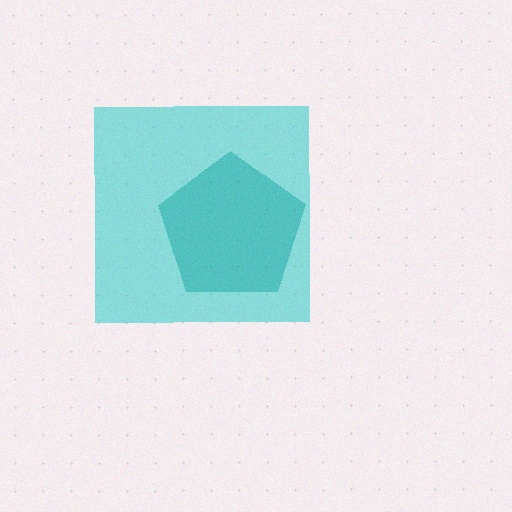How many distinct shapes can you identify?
There are 2 distinct shapes: a cyan square, a teal pentagon.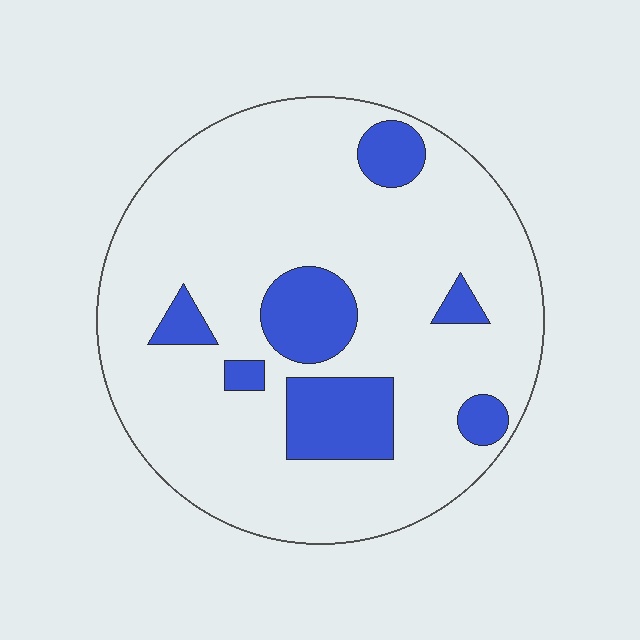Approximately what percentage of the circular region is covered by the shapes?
Approximately 15%.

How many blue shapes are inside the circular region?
7.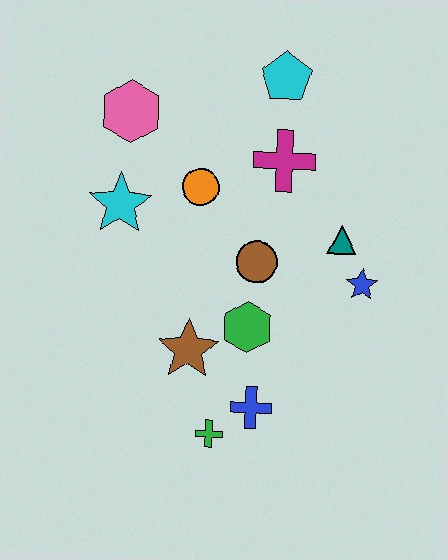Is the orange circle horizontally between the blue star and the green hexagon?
No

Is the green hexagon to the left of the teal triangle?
Yes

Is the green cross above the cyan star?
No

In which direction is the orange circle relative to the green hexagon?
The orange circle is above the green hexagon.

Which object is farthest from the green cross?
The cyan pentagon is farthest from the green cross.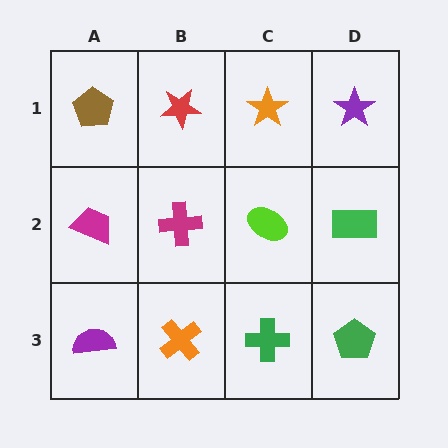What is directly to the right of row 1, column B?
An orange star.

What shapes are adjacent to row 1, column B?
A magenta cross (row 2, column B), a brown pentagon (row 1, column A), an orange star (row 1, column C).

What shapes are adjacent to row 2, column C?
An orange star (row 1, column C), a green cross (row 3, column C), a magenta cross (row 2, column B), a green rectangle (row 2, column D).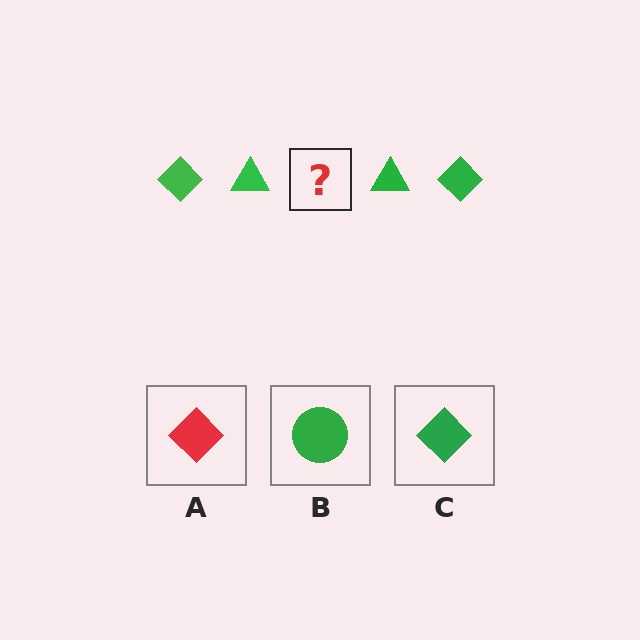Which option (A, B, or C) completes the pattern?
C.